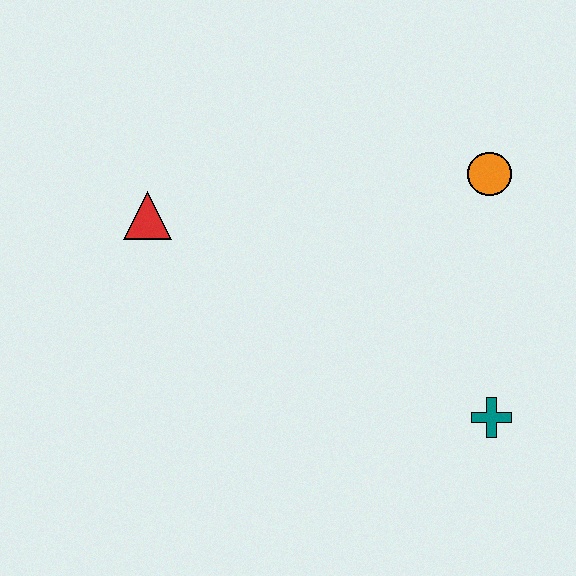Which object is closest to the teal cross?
The orange circle is closest to the teal cross.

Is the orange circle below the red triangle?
No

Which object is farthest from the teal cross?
The red triangle is farthest from the teal cross.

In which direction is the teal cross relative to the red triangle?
The teal cross is to the right of the red triangle.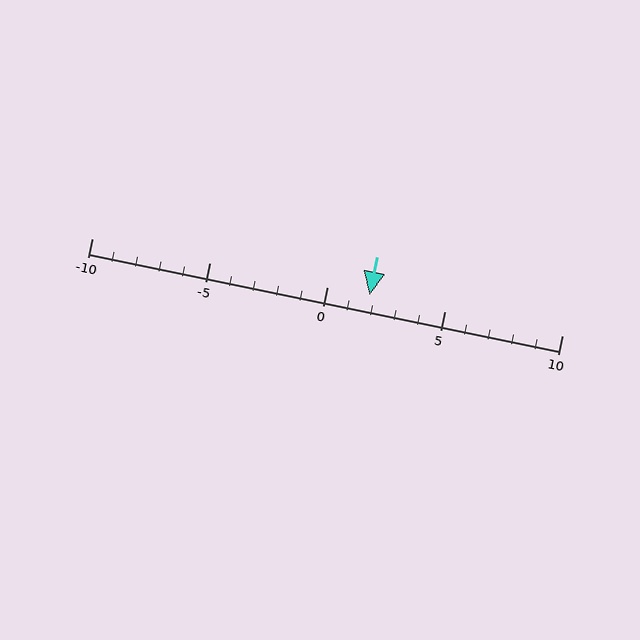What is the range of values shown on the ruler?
The ruler shows values from -10 to 10.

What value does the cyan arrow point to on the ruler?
The cyan arrow points to approximately 2.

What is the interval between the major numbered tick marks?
The major tick marks are spaced 5 units apart.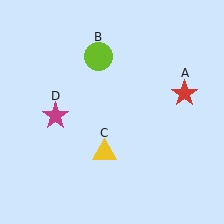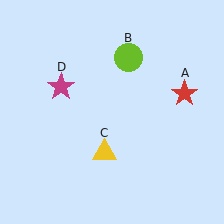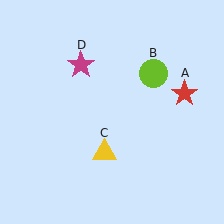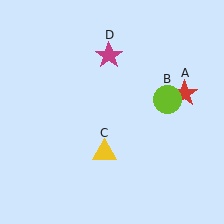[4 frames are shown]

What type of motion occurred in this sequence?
The lime circle (object B), magenta star (object D) rotated clockwise around the center of the scene.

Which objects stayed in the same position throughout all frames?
Red star (object A) and yellow triangle (object C) remained stationary.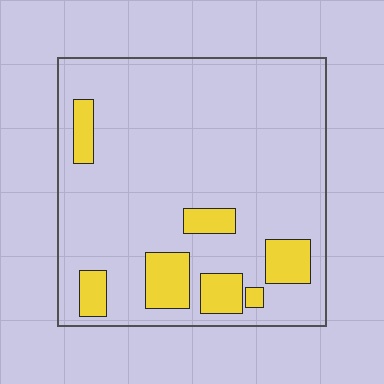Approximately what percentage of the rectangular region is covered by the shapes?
Approximately 15%.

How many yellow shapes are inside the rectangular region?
7.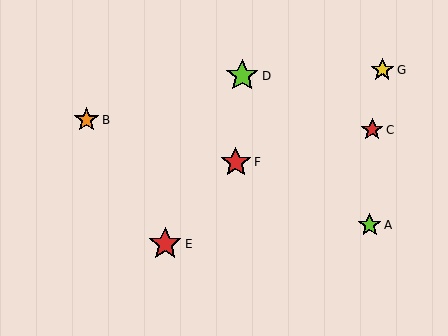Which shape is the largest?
The red star (labeled E) is the largest.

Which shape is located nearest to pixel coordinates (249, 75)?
The lime star (labeled D) at (242, 76) is nearest to that location.